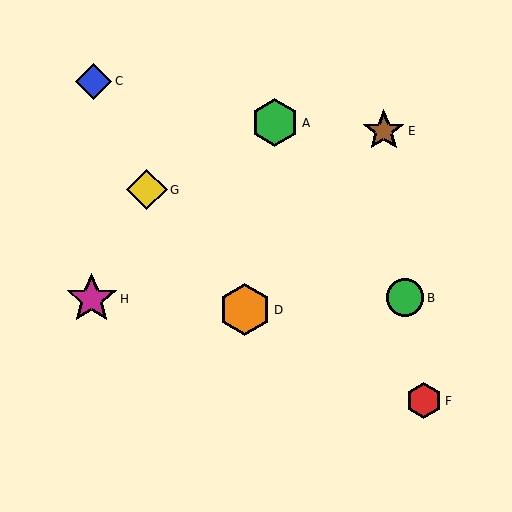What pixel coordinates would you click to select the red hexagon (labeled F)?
Click at (424, 401) to select the red hexagon F.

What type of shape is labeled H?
Shape H is a magenta star.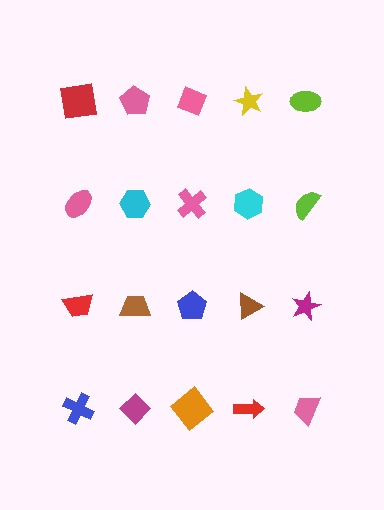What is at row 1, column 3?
A pink diamond.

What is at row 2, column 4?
A cyan hexagon.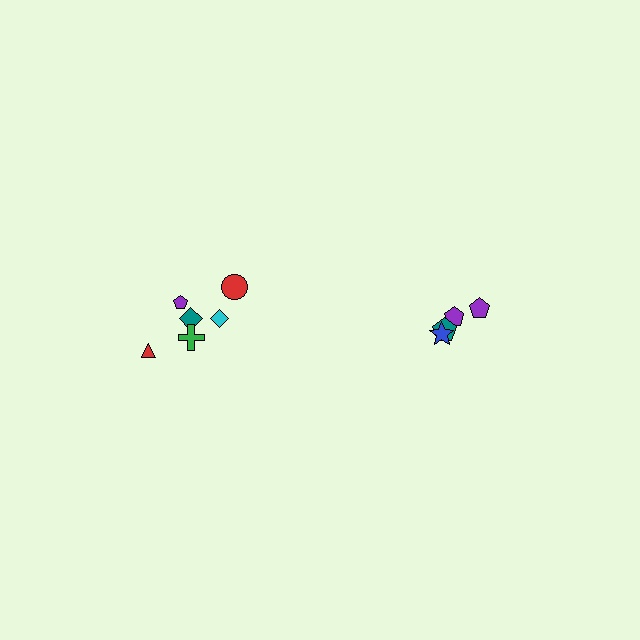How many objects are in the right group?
There are 4 objects.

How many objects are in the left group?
There are 6 objects.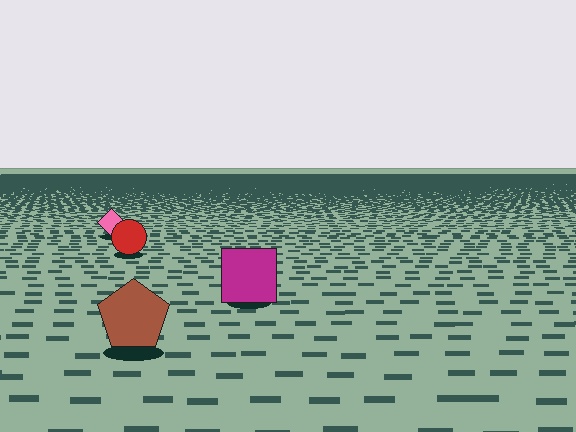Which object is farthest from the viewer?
The pink diamond is farthest from the viewer. It appears smaller and the ground texture around it is denser.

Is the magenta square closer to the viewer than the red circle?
Yes. The magenta square is closer — you can tell from the texture gradient: the ground texture is coarser near it.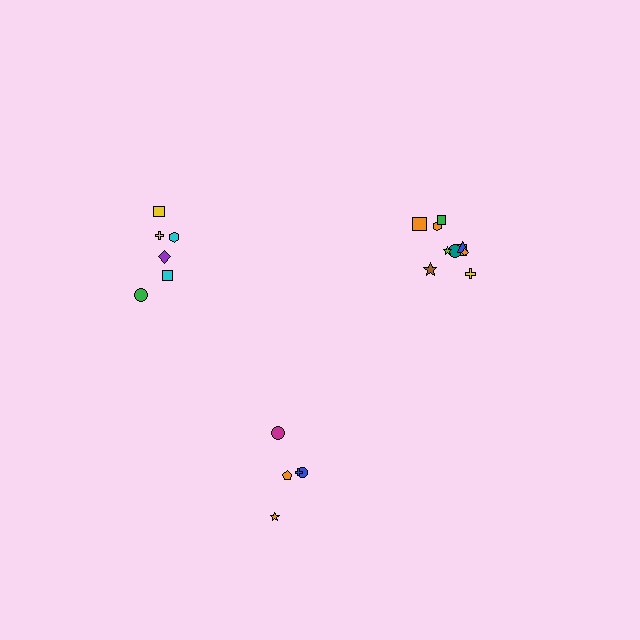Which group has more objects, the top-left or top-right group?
The top-right group.